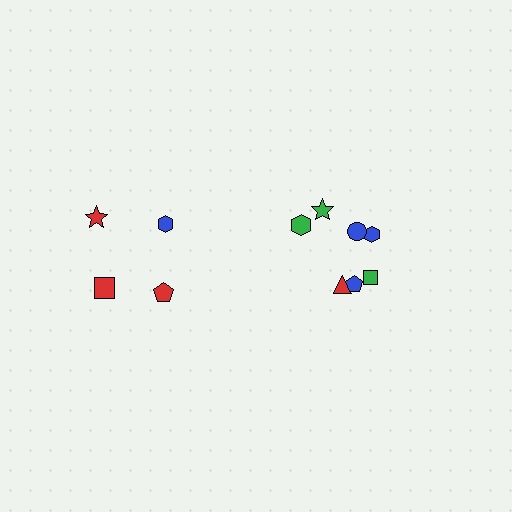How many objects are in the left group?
There are 4 objects.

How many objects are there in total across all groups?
There are 11 objects.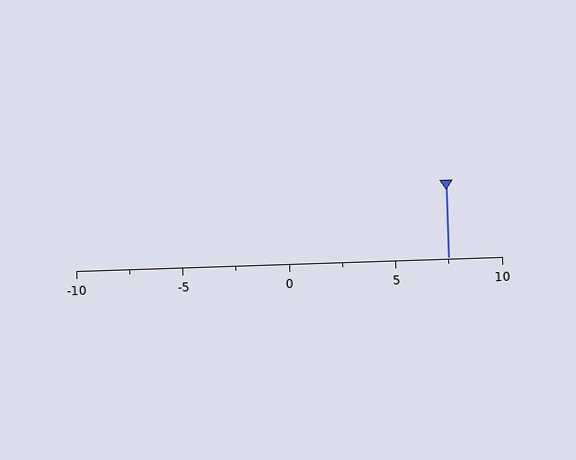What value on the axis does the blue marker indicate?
The marker indicates approximately 7.5.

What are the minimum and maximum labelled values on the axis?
The axis runs from -10 to 10.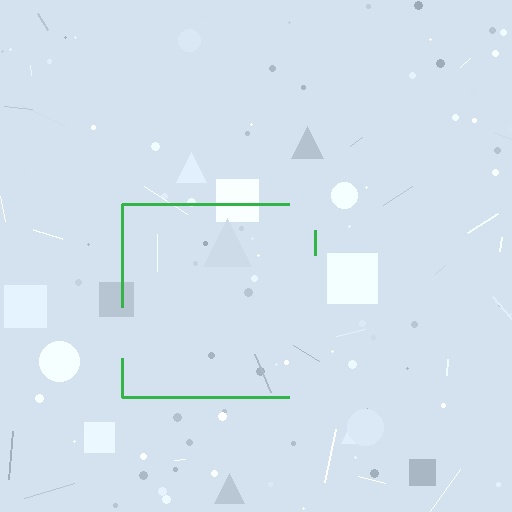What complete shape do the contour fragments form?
The contour fragments form a square.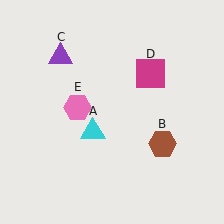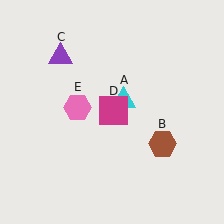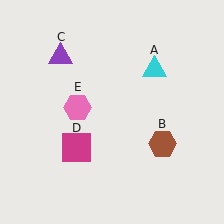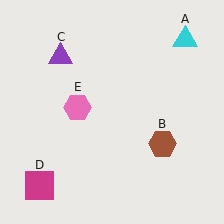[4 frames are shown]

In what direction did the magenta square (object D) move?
The magenta square (object D) moved down and to the left.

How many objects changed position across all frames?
2 objects changed position: cyan triangle (object A), magenta square (object D).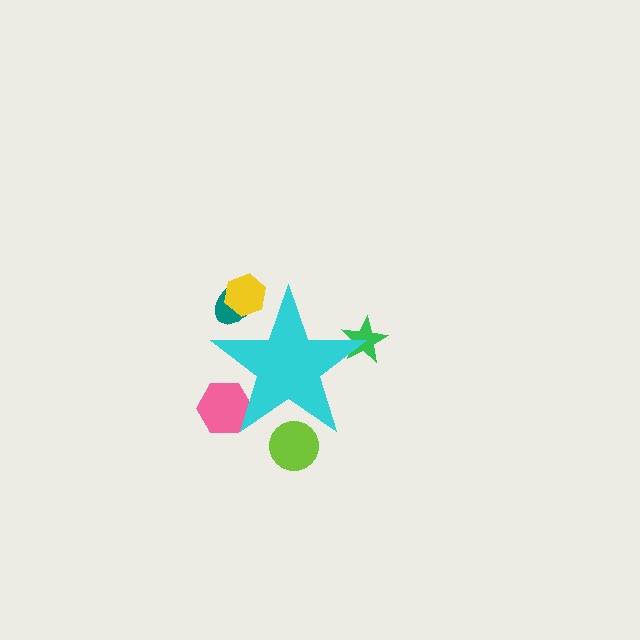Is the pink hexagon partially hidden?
Yes, the pink hexagon is partially hidden behind the cyan star.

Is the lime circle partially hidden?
Yes, the lime circle is partially hidden behind the cyan star.